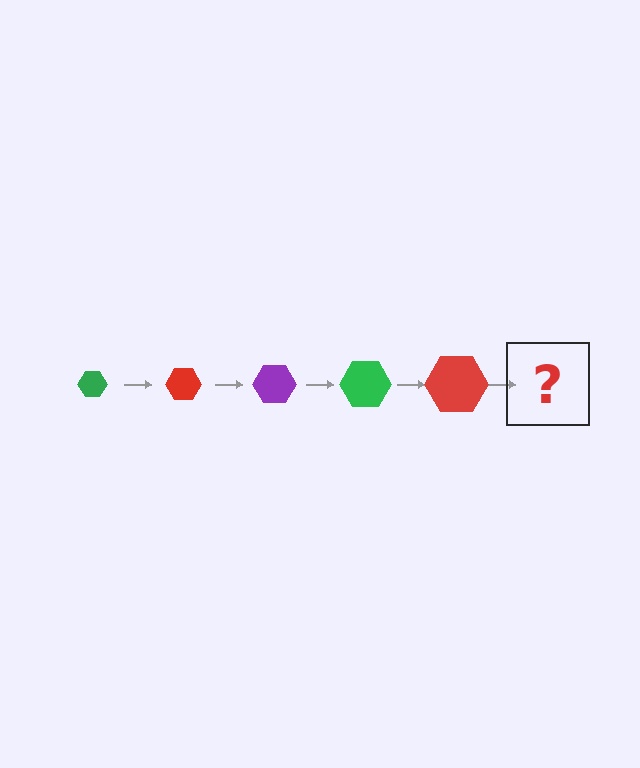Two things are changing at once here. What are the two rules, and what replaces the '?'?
The two rules are that the hexagon grows larger each step and the color cycles through green, red, and purple. The '?' should be a purple hexagon, larger than the previous one.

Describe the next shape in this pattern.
It should be a purple hexagon, larger than the previous one.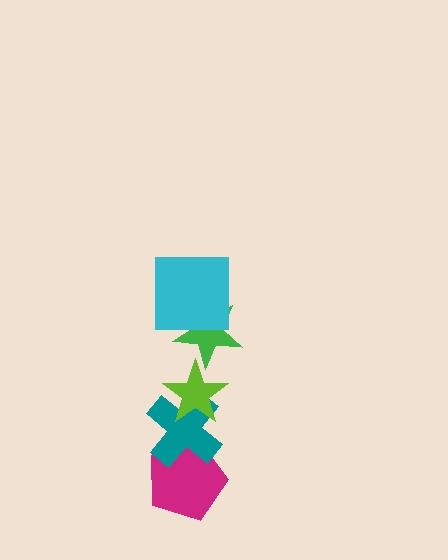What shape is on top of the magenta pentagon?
The teal cross is on top of the magenta pentagon.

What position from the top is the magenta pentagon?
The magenta pentagon is 5th from the top.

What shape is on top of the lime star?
The green star is on top of the lime star.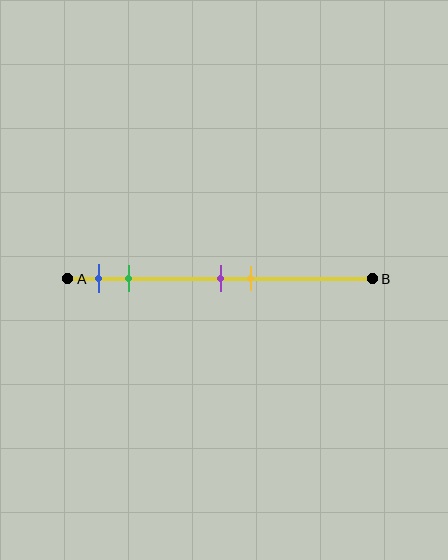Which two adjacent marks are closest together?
The purple and yellow marks are the closest adjacent pair.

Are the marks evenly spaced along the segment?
No, the marks are not evenly spaced.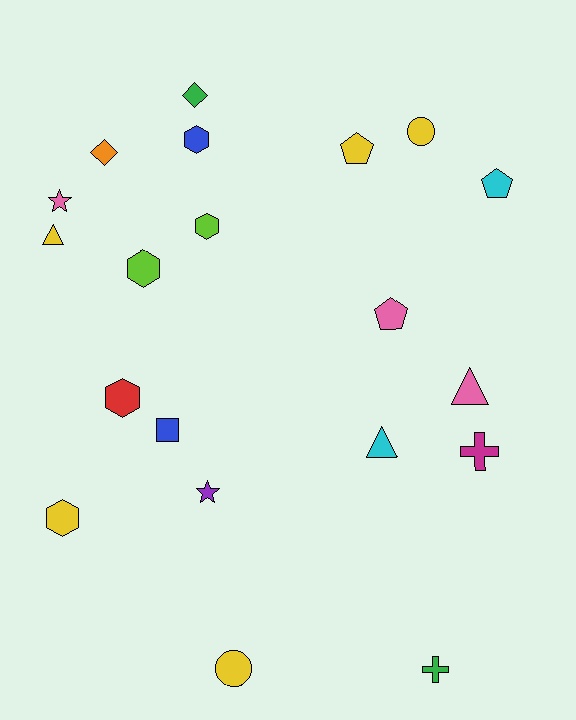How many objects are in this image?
There are 20 objects.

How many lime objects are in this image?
There are 2 lime objects.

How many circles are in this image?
There are 2 circles.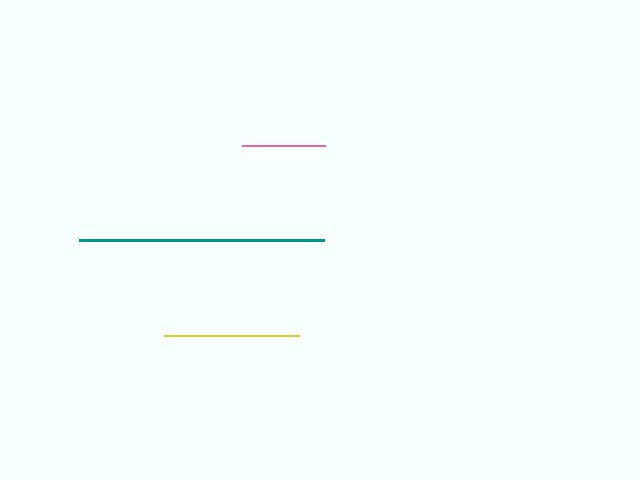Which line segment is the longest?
The teal line is the longest at approximately 245 pixels.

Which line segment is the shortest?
The pink line is the shortest at approximately 83 pixels.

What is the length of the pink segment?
The pink segment is approximately 83 pixels long.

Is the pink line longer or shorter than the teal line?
The teal line is longer than the pink line.